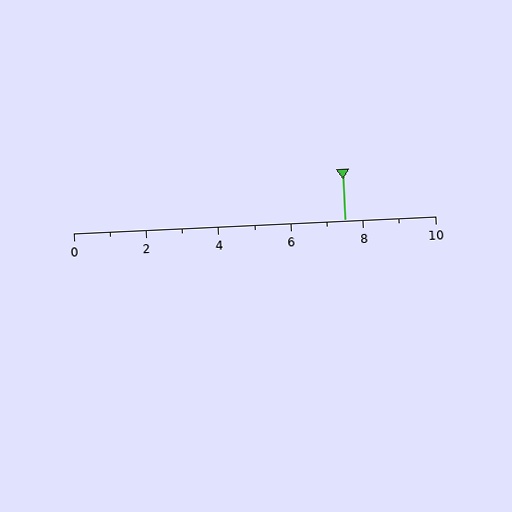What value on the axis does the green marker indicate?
The marker indicates approximately 7.5.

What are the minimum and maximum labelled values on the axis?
The axis runs from 0 to 10.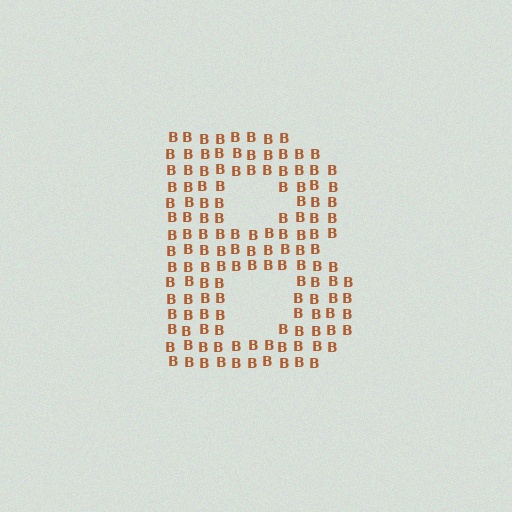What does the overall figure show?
The overall figure shows the letter B.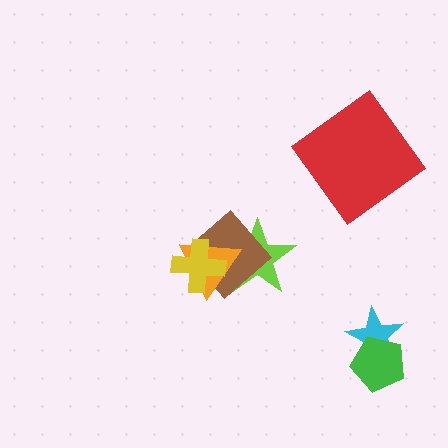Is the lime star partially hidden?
Yes, it is partially covered by another shape.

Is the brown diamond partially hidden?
Yes, it is partially covered by another shape.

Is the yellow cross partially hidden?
No, no other shape covers it.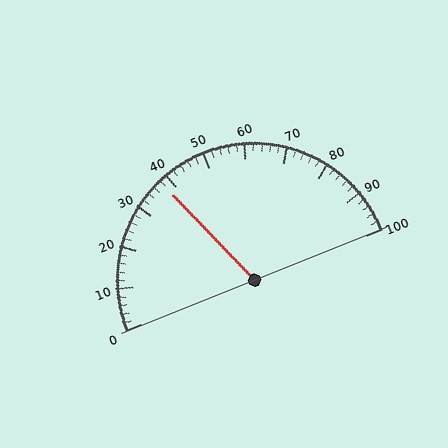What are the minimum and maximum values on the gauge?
The gauge ranges from 0 to 100.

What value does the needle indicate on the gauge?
The needle indicates approximately 38.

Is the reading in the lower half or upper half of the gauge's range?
The reading is in the lower half of the range (0 to 100).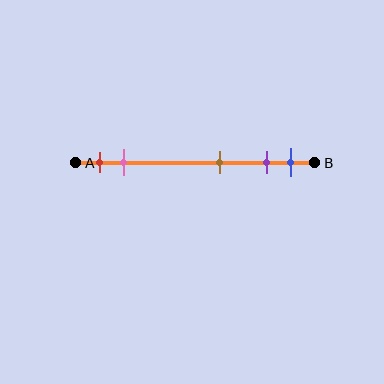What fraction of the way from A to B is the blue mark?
The blue mark is approximately 90% (0.9) of the way from A to B.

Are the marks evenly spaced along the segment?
No, the marks are not evenly spaced.